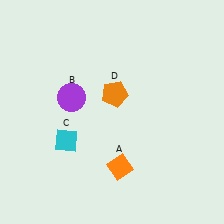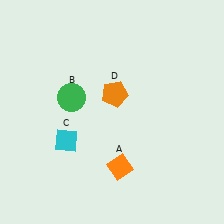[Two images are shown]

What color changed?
The circle (B) changed from purple in Image 1 to green in Image 2.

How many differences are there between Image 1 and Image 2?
There is 1 difference between the two images.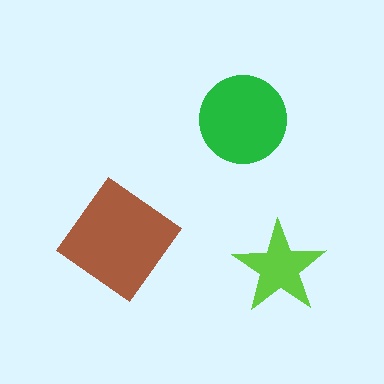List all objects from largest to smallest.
The brown diamond, the green circle, the lime star.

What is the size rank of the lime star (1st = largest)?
3rd.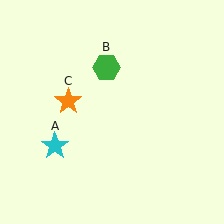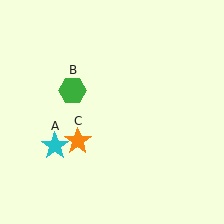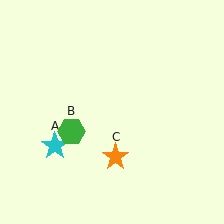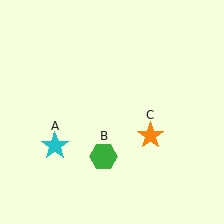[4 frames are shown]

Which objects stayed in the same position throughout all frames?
Cyan star (object A) remained stationary.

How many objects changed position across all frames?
2 objects changed position: green hexagon (object B), orange star (object C).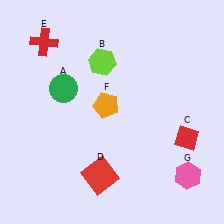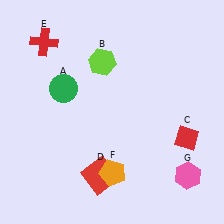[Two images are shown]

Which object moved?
The orange pentagon (F) moved down.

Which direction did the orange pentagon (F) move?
The orange pentagon (F) moved down.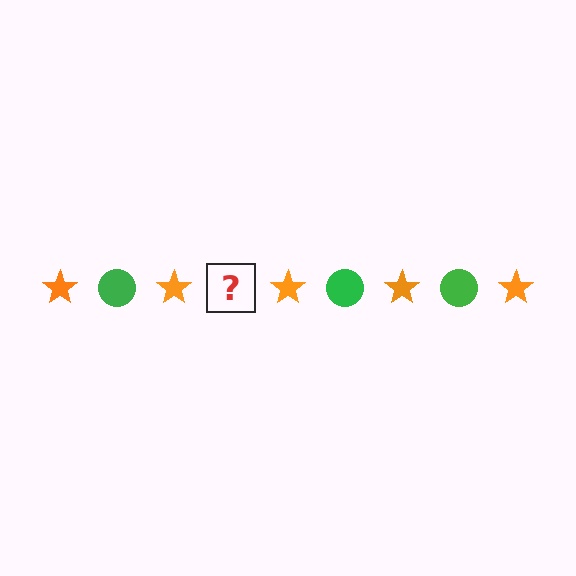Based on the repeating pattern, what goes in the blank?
The blank should be a green circle.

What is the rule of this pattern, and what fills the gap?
The rule is that the pattern alternates between orange star and green circle. The gap should be filled with a green circle.